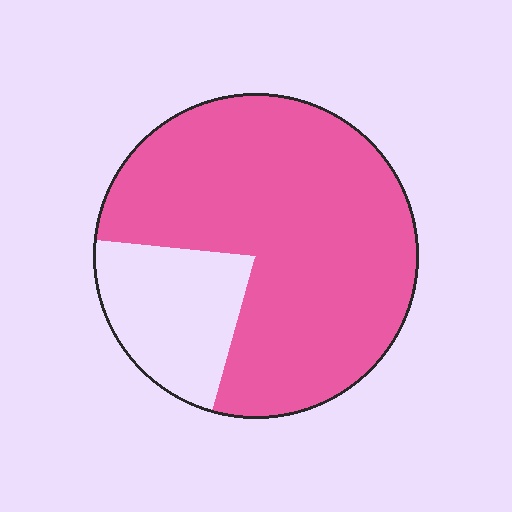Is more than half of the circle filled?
Yes.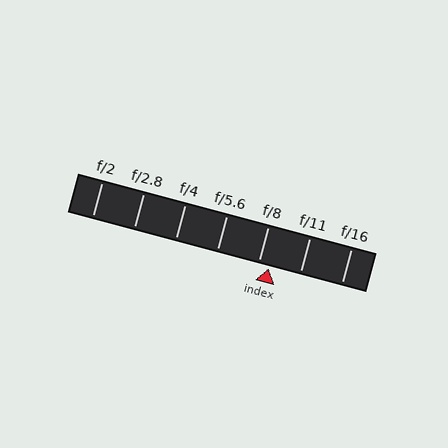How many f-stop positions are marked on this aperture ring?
There are 7 f-stop positions marked.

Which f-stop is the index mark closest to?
The index mark is closest to f/8.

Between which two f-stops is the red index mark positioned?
The index mark is between f/8 and f/11.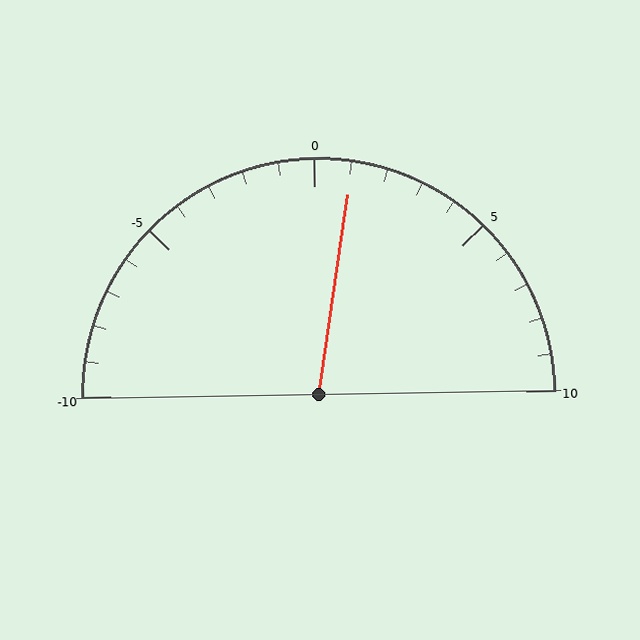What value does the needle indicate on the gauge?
The needle indicates approximately 1.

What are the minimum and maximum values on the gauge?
The gauge ranges from -10 to 10.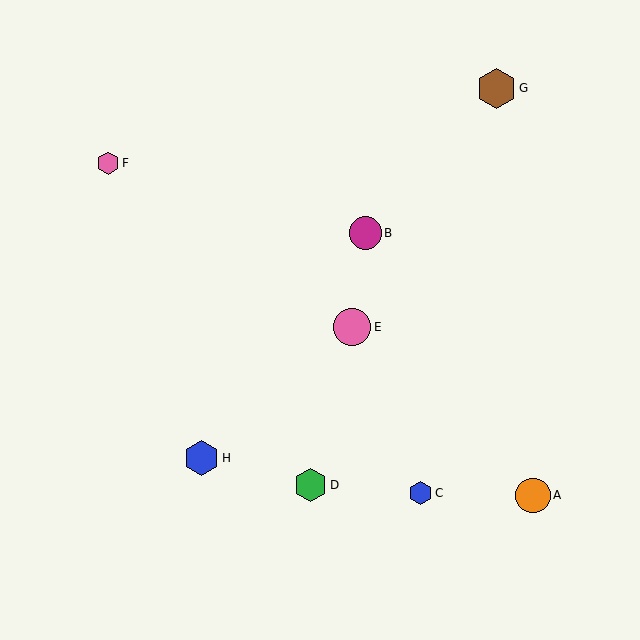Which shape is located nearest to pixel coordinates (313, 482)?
The green hexagon (labeled D) at (310, 485) is nearest to that location.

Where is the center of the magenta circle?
The center of the magenta circle is at (365, 233).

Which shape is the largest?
The brown hexagon (labeled G) is the largest.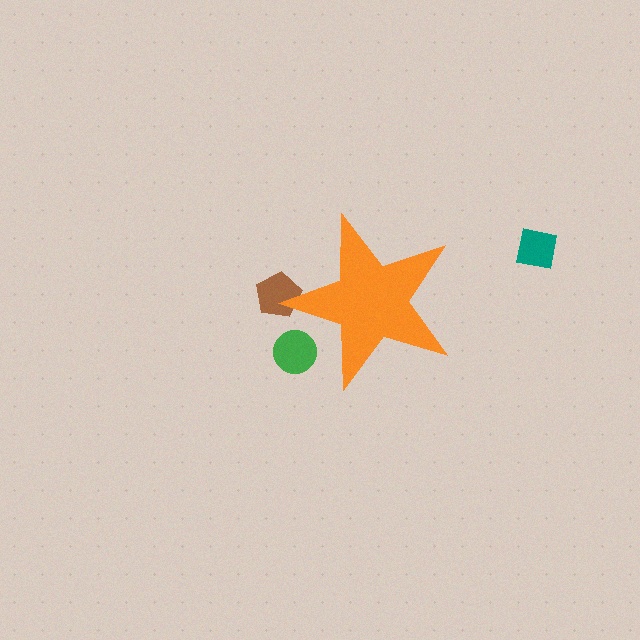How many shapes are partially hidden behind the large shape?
2 shapes are partially hidden.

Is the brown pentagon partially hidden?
Yes, the brown pentagon is partially hidden behind the orange star.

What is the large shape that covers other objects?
An orange star.